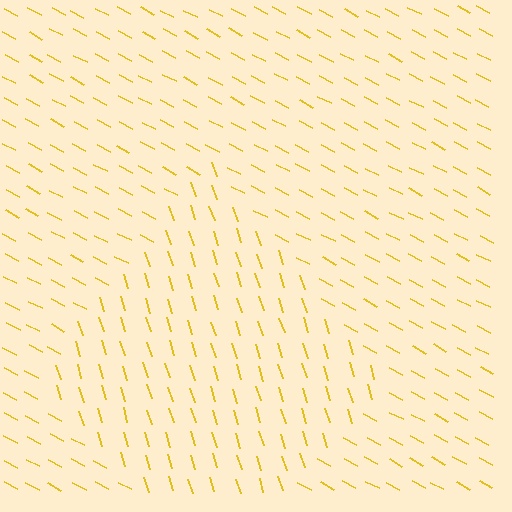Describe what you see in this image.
The image is filled with small yellow line segments. A diamond region in the image has lines oriented differently from the surrounding lines, creating a visible texture boundary.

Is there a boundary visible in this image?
Yes, there is a texture boundary formed by a change in line orientation.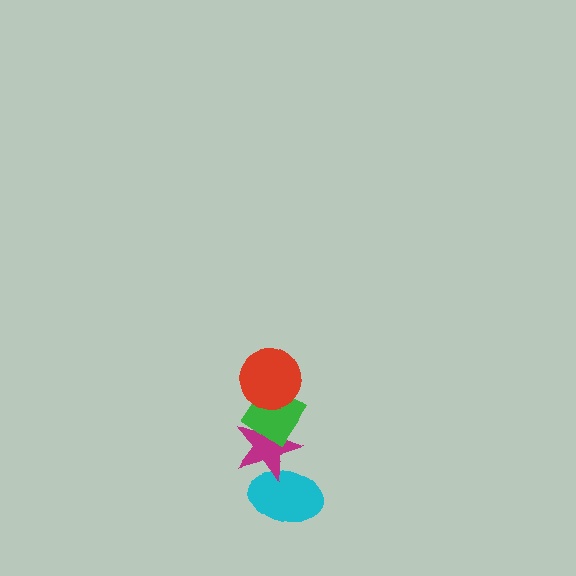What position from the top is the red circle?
The red circle is 1st from the top.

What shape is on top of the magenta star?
The green diamond is on top of the magenta star.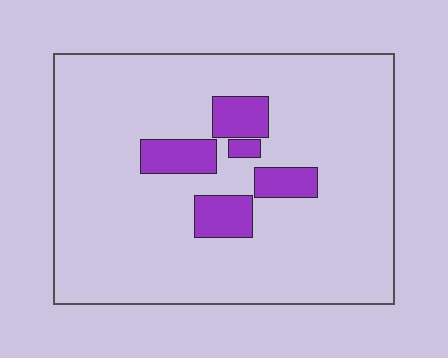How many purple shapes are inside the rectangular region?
5.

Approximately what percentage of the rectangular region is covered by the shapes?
Approximately 10%.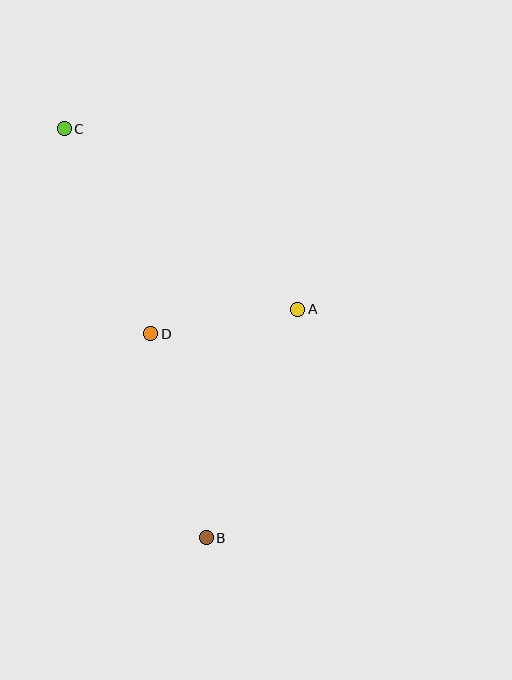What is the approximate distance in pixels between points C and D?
The distance between C and D is approximately 223 pixels.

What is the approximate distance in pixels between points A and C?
The distance between A and C is approximately 295 pixels.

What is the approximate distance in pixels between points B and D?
The distance between B and D is approximately 211 pixels.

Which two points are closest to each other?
Points A and D are closest to each other.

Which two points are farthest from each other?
Points B and C are farthest from each other.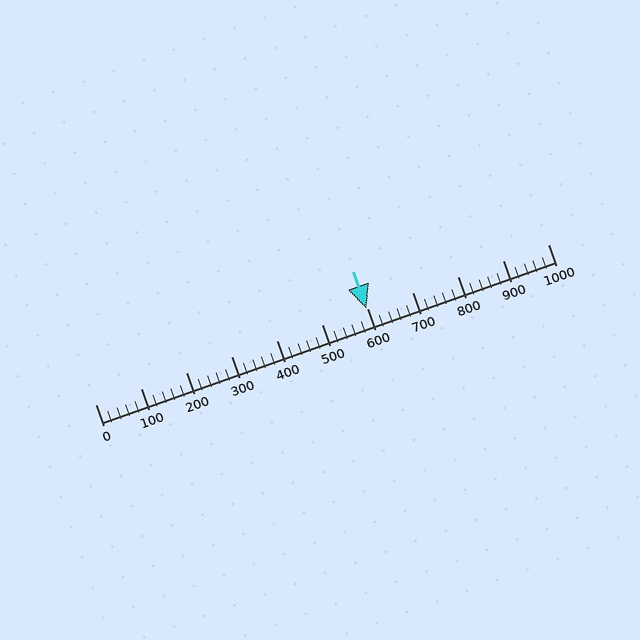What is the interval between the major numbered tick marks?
The major tick marks are spaced 100 units apart.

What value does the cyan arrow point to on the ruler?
The cyan arrow points to approximately 600.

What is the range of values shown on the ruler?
The ruler shows values from 0 to 1000.